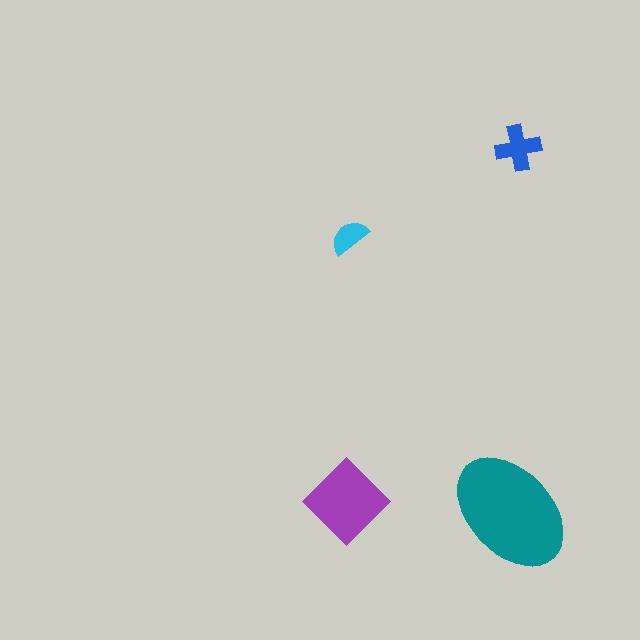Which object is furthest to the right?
The blue cross is rightmost.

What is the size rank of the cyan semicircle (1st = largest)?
4th.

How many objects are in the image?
There are 4 objects in the image.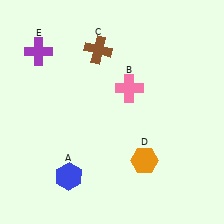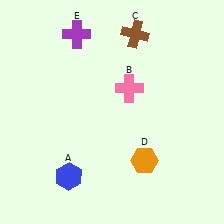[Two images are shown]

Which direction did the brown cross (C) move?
The brown cross (C) moved right.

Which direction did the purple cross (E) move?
The purple cross (E) moved right.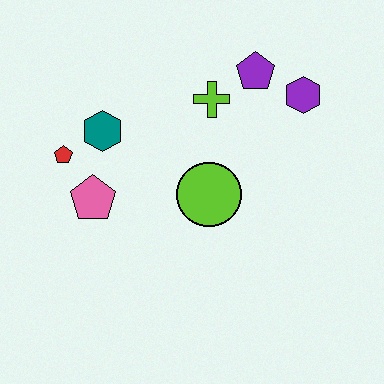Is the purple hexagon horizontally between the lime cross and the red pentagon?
No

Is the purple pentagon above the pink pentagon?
Yes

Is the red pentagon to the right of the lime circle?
No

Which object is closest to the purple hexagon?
The purple pentagon is closest to the purple hexagon.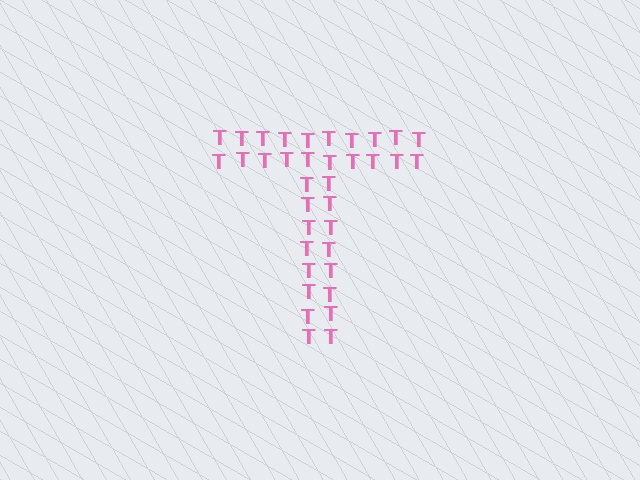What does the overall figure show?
The overall figure shows the letter T.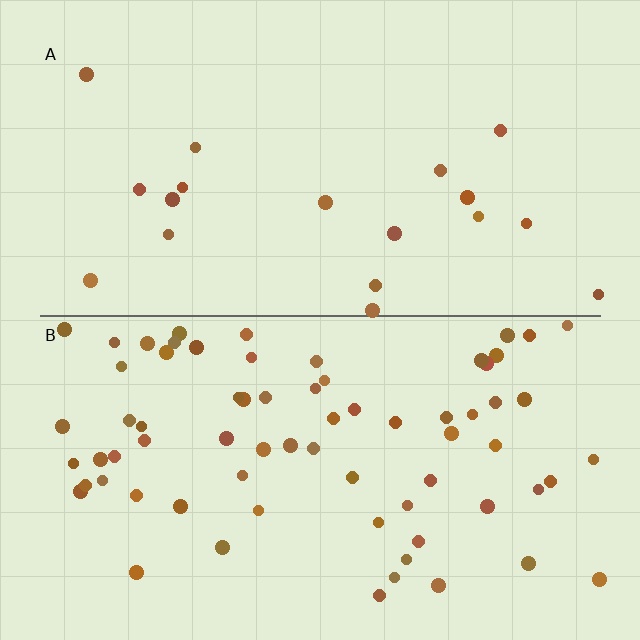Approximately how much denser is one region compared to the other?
Approximately 3.8× — region B over region A.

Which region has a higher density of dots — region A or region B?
B (the bottom).